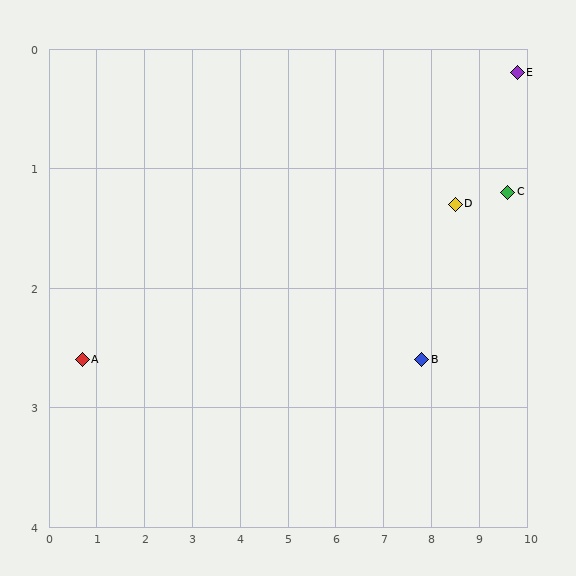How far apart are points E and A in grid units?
Points E and A are about 9.4 grid units apart.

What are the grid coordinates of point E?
Point E is at approximately (9.8, 0.2).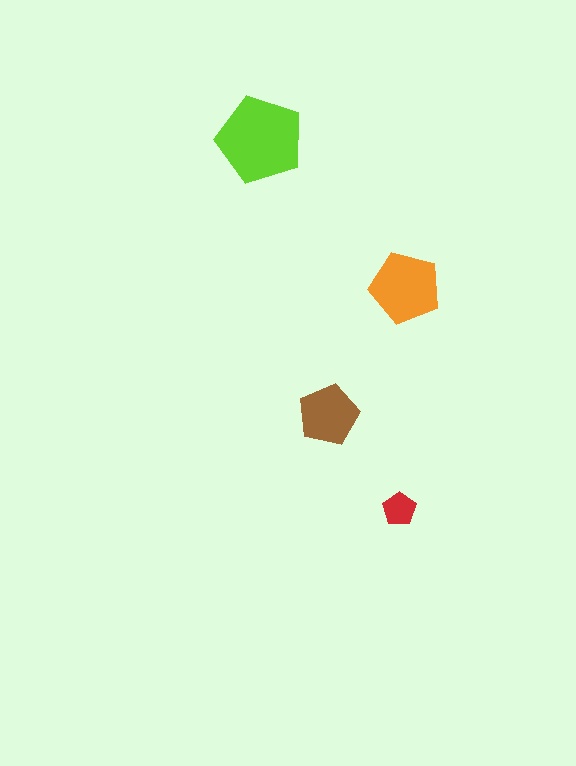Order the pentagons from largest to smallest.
the lime one, the orange one, the brown one, the red one.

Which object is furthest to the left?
The lime pentagon is leftmost.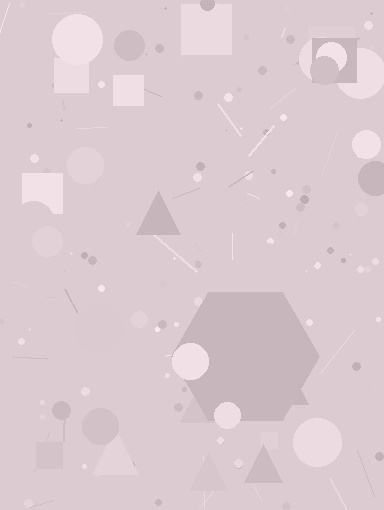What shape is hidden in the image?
A hexagon is hidden in the image.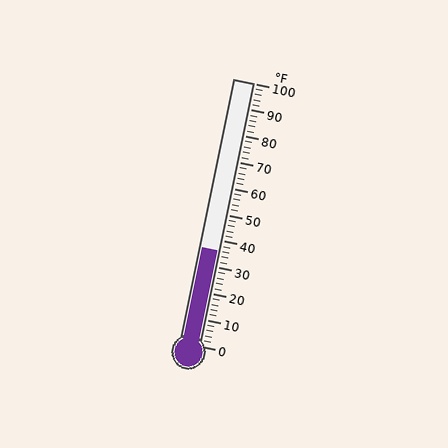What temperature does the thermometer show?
The thermometer shows approximately 36°F.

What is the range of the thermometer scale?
The thermometer scale ranges from 0°F to 100°F.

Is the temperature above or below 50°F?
The temperature is below 50°F.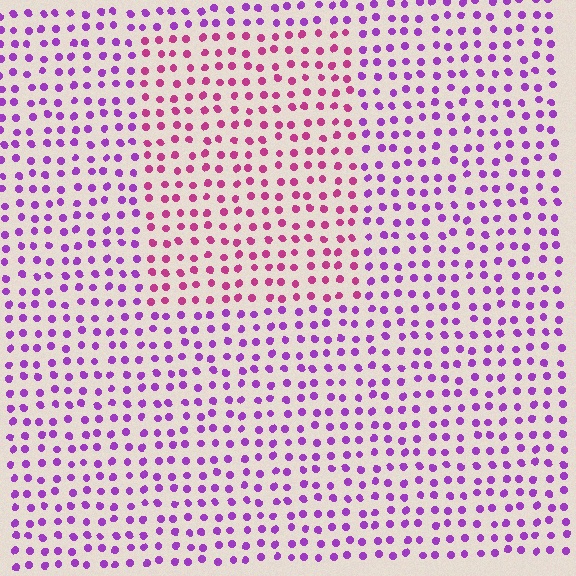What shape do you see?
I see a rectangle.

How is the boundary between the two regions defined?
The boundary is defined purely by a slight shift in hue (about 39 degrees). Spacing, size, and orientation are identical on both sides.